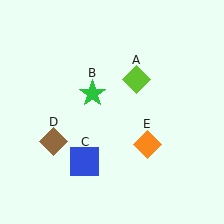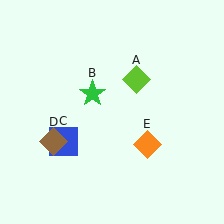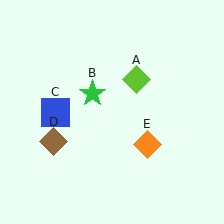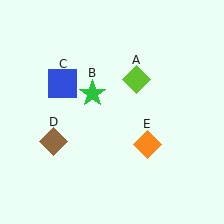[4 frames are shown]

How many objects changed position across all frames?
1 object changed position: blue square (object C).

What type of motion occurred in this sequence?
The blue square (object C) rotated clockwise around the center of the scene.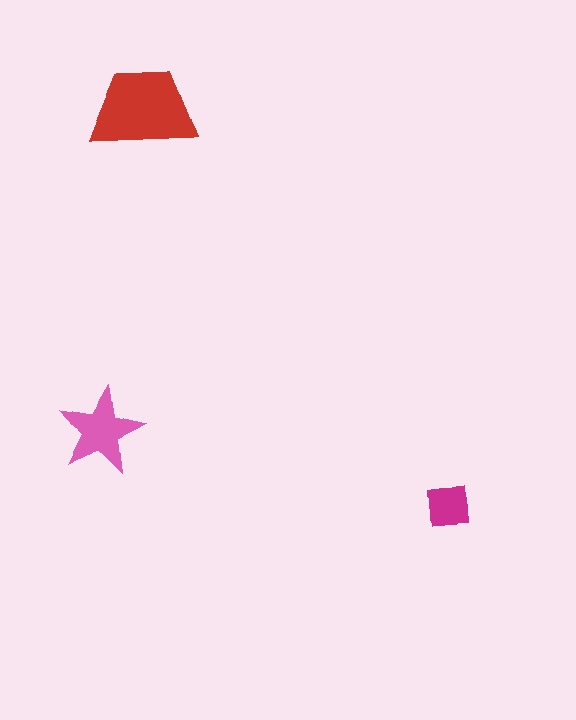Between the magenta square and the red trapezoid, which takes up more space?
The red trapezoid.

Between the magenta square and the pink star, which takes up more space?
The pink star.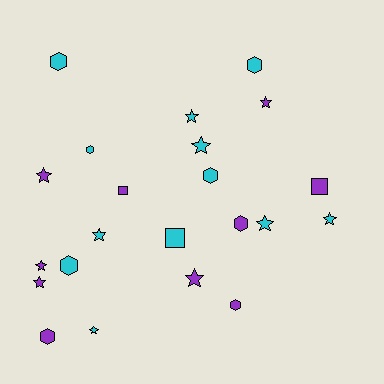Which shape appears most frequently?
Star, with 11 objects.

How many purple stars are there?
There are 5 purple stars.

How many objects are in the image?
There are 22 objects.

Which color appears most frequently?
Cyan, with 12 objects.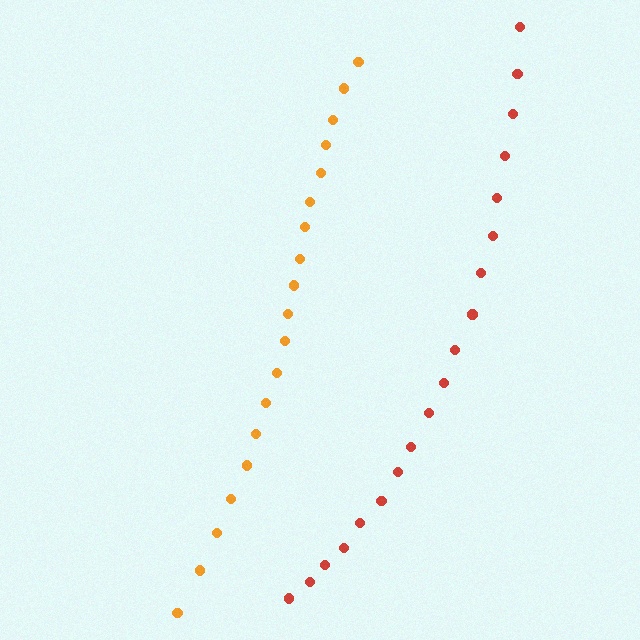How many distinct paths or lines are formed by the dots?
There are 2 distinct paths.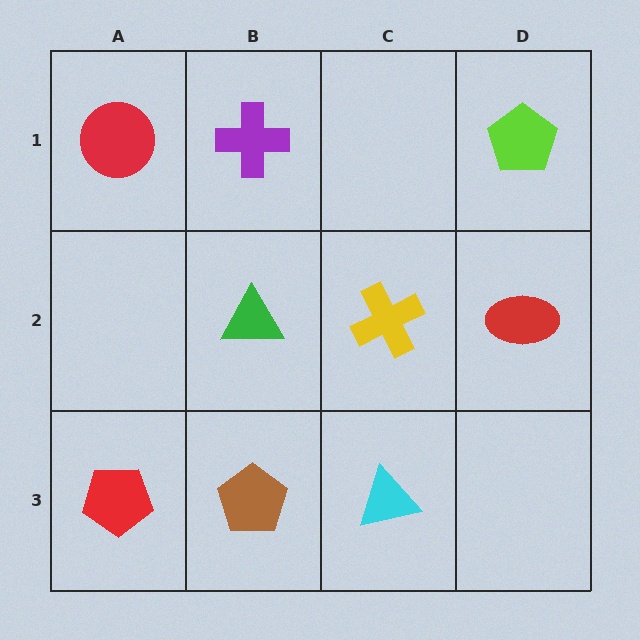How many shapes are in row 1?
3 shapes.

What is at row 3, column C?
A cyan triangle.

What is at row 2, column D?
A red ellipse.